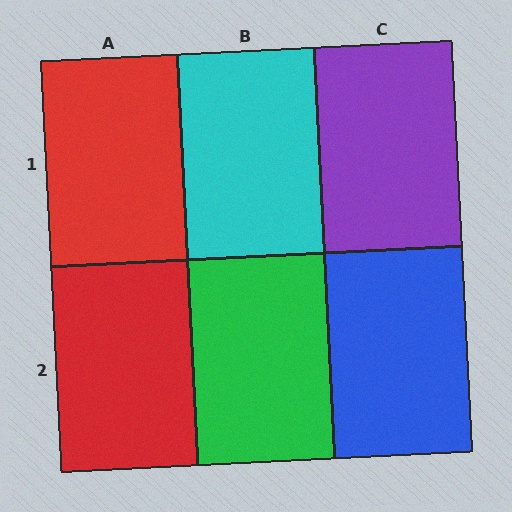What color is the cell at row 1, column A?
Red.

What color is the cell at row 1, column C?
Purple.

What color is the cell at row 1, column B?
Cyan.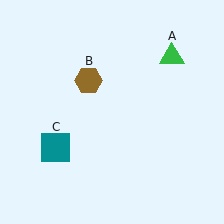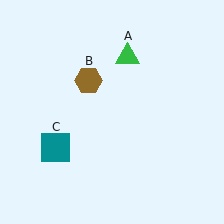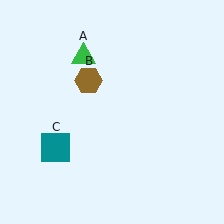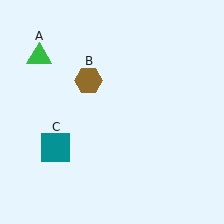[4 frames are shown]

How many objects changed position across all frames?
1 object changed position: green triangle (object A).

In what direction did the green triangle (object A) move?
The green triangle (object A) moved left.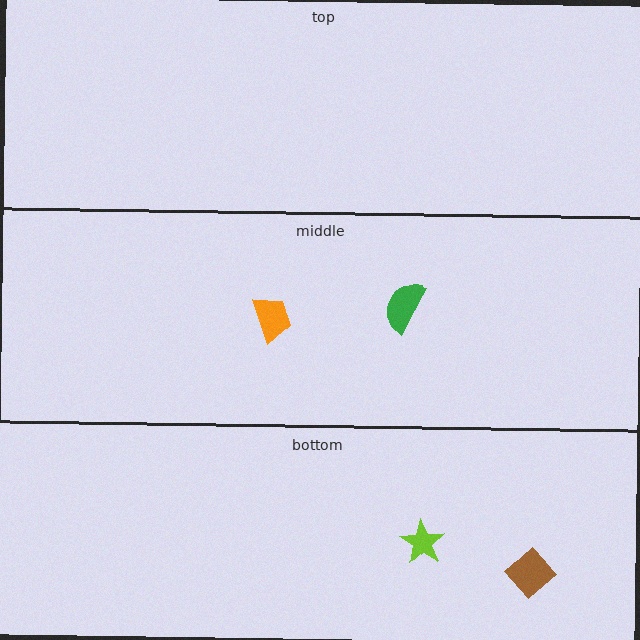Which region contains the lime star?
The bottom region.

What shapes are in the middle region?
The orange trapezoid, the green semicircle.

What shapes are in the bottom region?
The brown diamond, the lime star.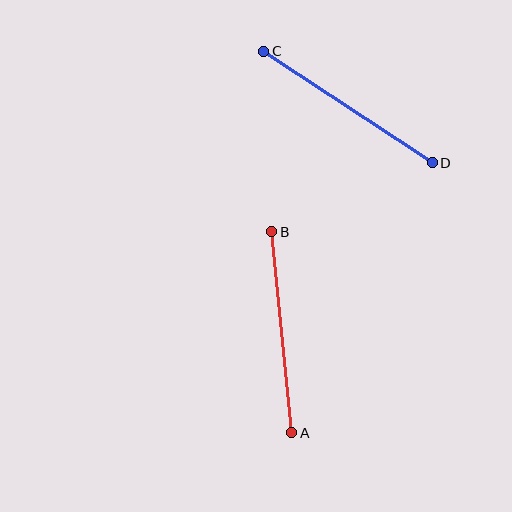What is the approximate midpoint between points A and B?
The midpoint is at approximately (282, 332) pixels.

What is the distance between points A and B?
The distance is approximately 202 pixels.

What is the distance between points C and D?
The distance is approximately 202 pixels.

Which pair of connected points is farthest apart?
Points C and D are farthest apart.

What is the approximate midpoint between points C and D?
The midpoint is at approximately (348, 107) pixels.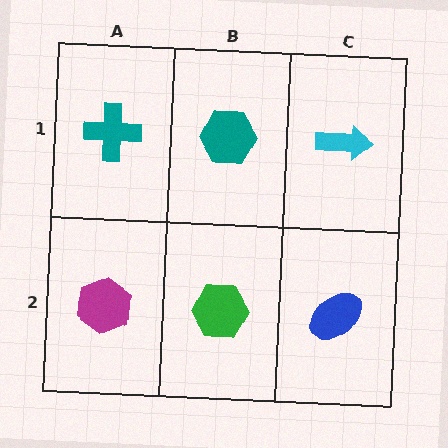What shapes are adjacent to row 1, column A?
A magenta hexagon (row 2, column A), a teal hexagon (row 1, column B).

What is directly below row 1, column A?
A magenta hexagon.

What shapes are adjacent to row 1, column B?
A green hexagon (row 2, column B), a teal cross (row 1, column A), a cyan arrow (row 1, column C).